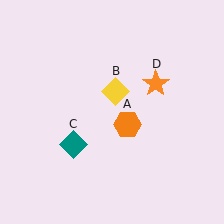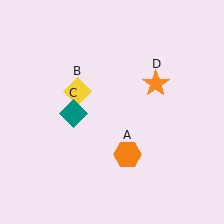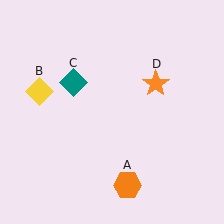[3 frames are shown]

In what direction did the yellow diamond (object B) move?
The yellow diamond (object B) moved left.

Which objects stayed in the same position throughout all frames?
Orange star (object D) remained stationary.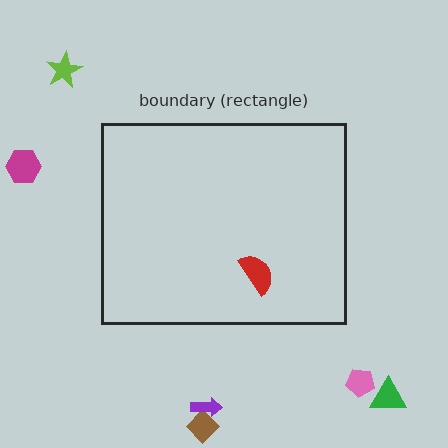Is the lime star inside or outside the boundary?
Outside.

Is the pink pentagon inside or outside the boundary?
Outside.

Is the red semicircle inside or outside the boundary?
Inside.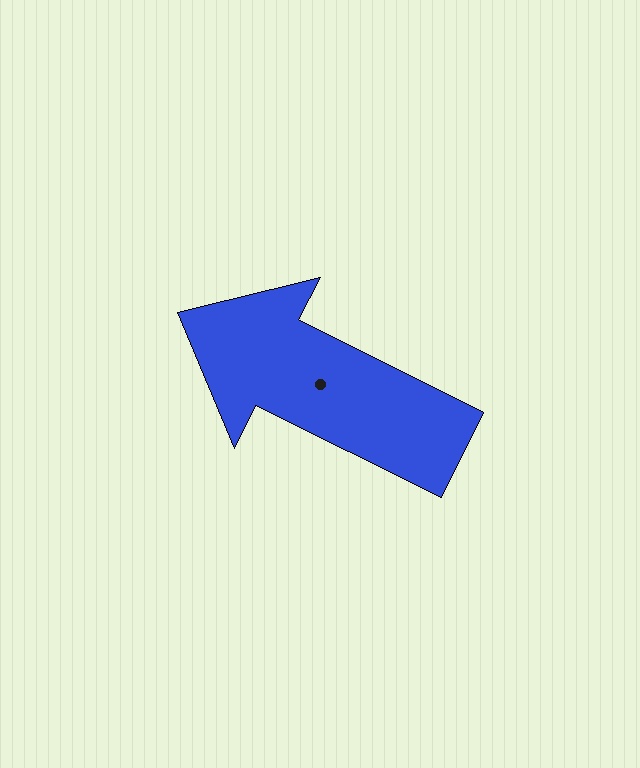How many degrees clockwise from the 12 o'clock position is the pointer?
Approximately 297 degrees.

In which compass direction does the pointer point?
Northwest.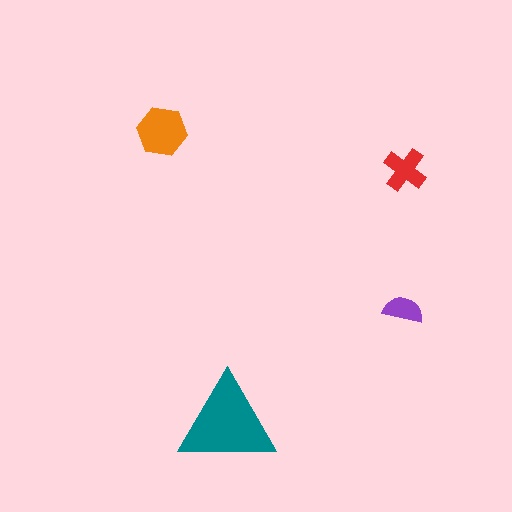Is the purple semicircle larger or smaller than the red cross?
Smaller.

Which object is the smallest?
The purple semicircle.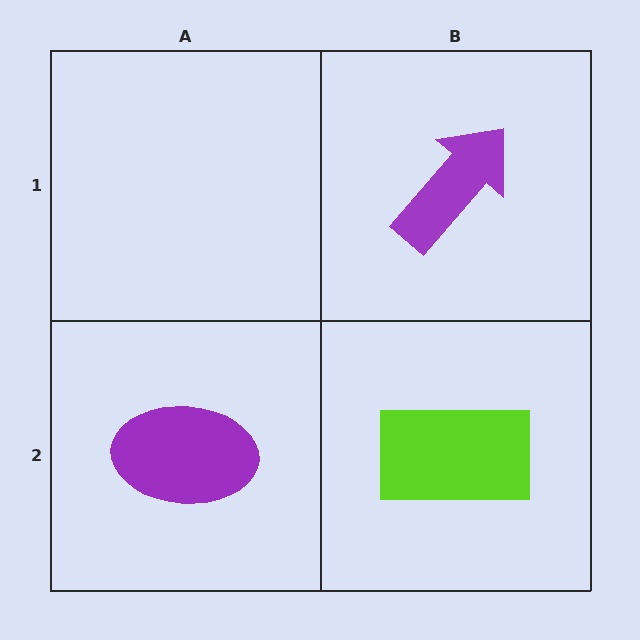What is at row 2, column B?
A lime rectangle.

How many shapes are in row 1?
1 shape.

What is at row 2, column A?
A purple ellipse.